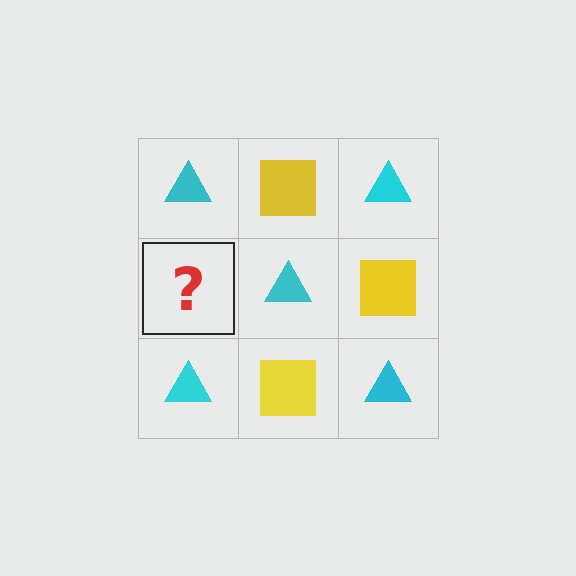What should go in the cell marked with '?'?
The missing cell should contain a yellow square.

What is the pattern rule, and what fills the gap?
The rule is that it alternates cyan triangle and yellow square in a checkerboard pattern. The gap should be filled with a yellow square.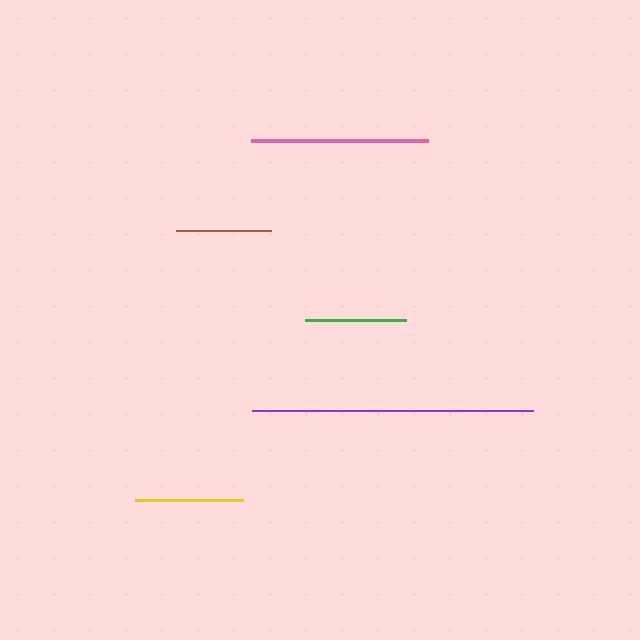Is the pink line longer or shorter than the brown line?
The pink line is longer than the brown line.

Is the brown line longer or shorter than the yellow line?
The yellow line is longer than the brown line.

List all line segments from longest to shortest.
From longest to shortest: purple, pink, yellow, green, brown.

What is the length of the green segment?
The green segment is approximately 101 pixels long.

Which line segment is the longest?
The purple line is the longest at approximately 281 pixels.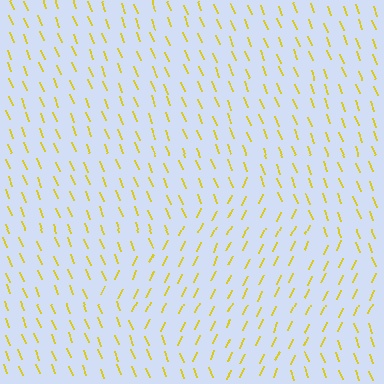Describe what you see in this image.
The image is filled with small yellow line segments. A diamond region in the image has lines oriented differently from the surrounding lines, creating a visible texture boundary.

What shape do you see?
I see a diamond.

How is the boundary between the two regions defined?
The boundary is defined purely by a change in line orientation (approximately 45 degrees difference). All lines are the same color and thickness.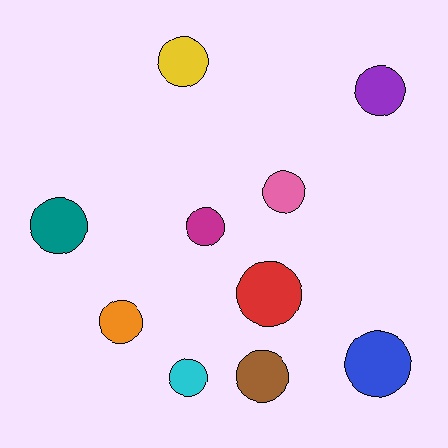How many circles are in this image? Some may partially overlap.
There are 10 circles.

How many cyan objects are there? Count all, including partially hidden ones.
There is 1 cyan object.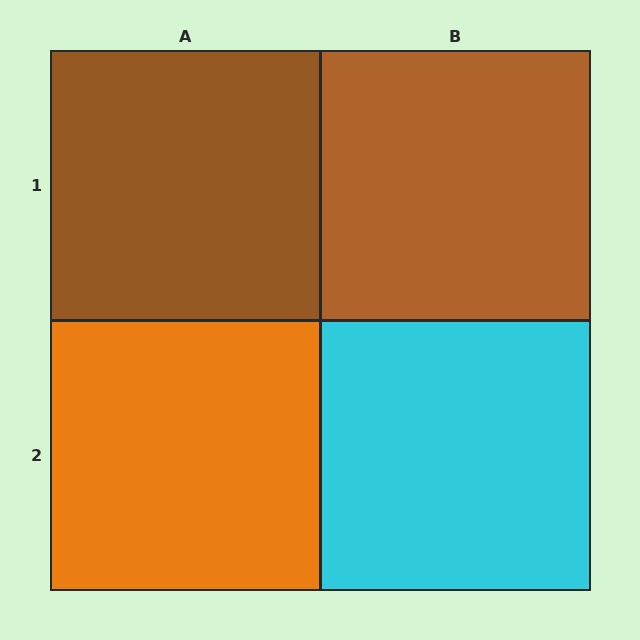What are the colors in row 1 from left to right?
Brown, brown.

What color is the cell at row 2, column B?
Cyan.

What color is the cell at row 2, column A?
Orange.